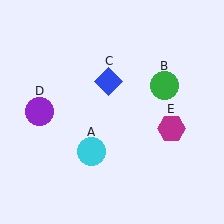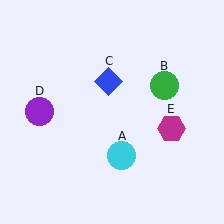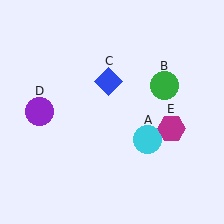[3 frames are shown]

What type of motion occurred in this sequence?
The cyan circle (object A) rotated counterclockwise around the center of the scene.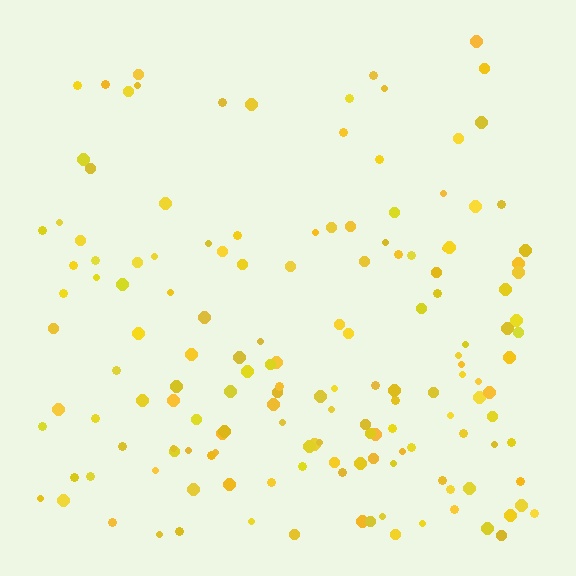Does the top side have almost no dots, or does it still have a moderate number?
Still a moderate number, just noticeably fewer than the bottom.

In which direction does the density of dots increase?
From top to bottom, with the bottom side densest.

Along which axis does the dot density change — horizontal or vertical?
Vertical.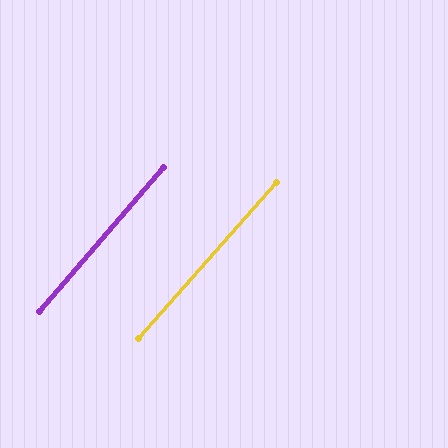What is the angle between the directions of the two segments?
Approximately 1 degree.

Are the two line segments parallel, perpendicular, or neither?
Parallel — their directions differ by only 0.7°.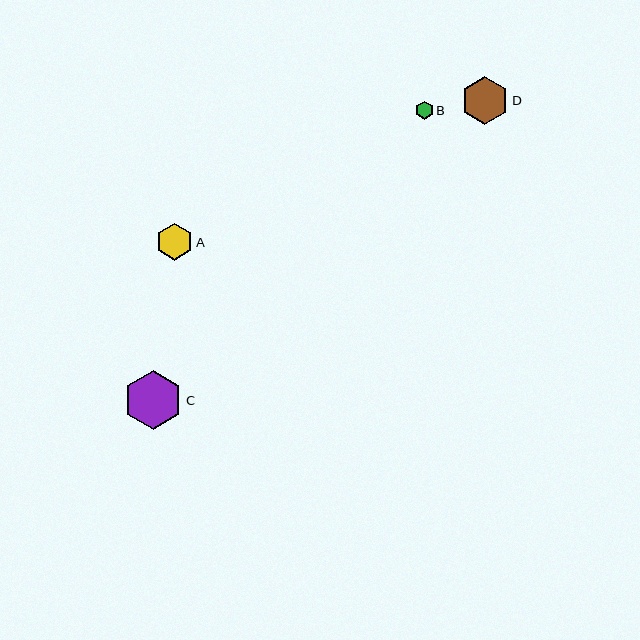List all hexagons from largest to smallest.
From largest to smallest: C, D, A, B.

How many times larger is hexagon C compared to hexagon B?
Hexagon C is approximately 3.3 times the size of hexagon B.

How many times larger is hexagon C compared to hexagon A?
Hexagon C is approximately 1.6 times the size of hexagon A.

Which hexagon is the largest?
Hexagon C is the largest with a size of approximately 59 pixels.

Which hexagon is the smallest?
Hexagon B is the smallest with a size of approximately 18 pixels.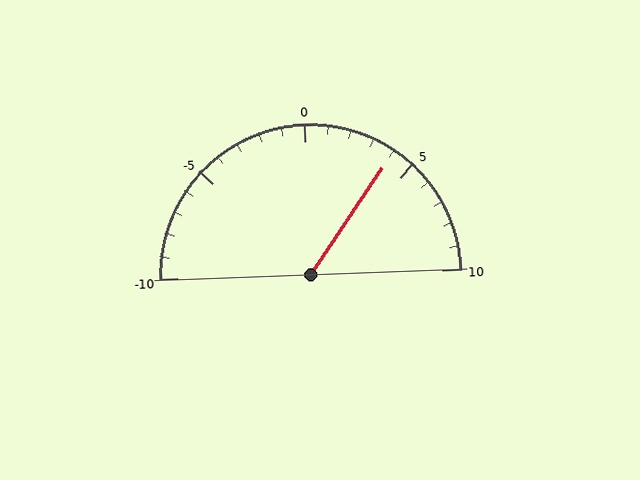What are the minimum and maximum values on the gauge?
The gauge ranges from -10 to 10.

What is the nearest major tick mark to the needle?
The nearest major tick mark is 5.